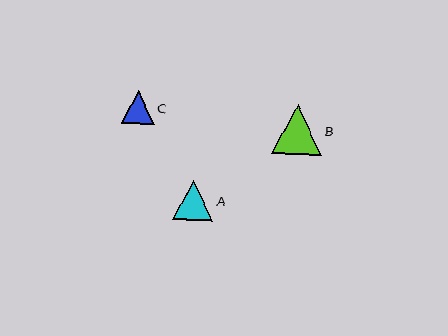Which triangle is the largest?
Triangle B is the largest with a size of approximately 50 pixels.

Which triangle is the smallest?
Triangle C is the smallest with a size of approximately 33 pixels.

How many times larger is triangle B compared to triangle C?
Triangle B is approximately 1.5 times the size of triangle C.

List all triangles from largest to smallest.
From largest to smallest: B, A, C.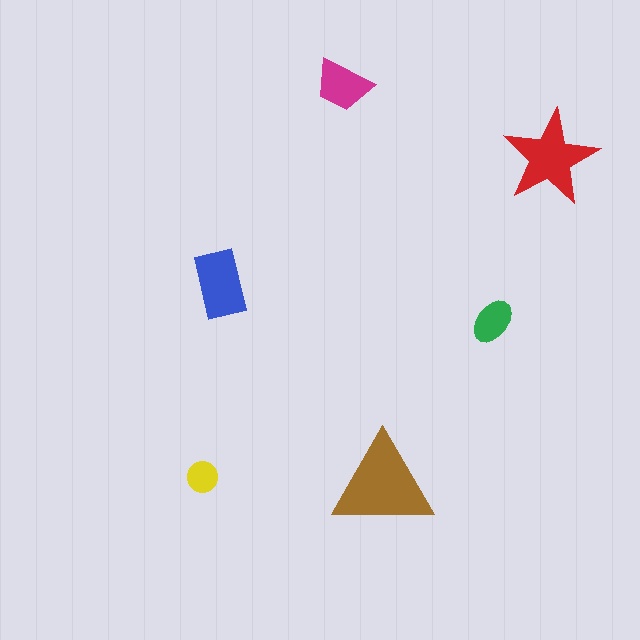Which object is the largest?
The brown triangle.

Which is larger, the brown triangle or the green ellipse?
The brown triangle.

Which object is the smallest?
The yellow circle.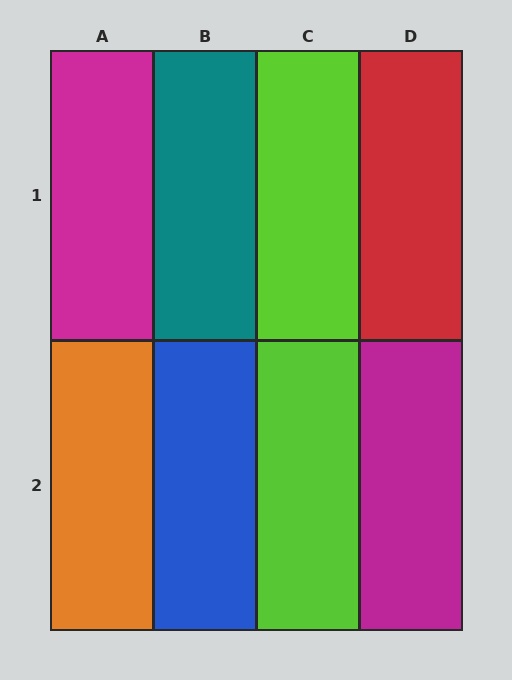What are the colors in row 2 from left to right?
Orange, blue, lime, magenta.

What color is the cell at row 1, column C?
Lime.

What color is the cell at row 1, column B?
Teal.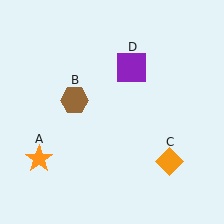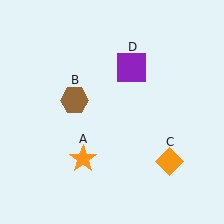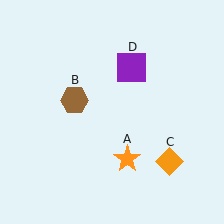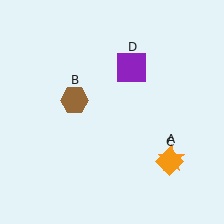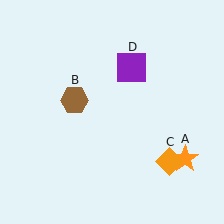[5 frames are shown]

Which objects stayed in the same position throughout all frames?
Brown hexagon (object B) and orange diamond (object C) and purple square (object D) remained stationary.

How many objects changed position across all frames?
1 object changed position: orange star (object A).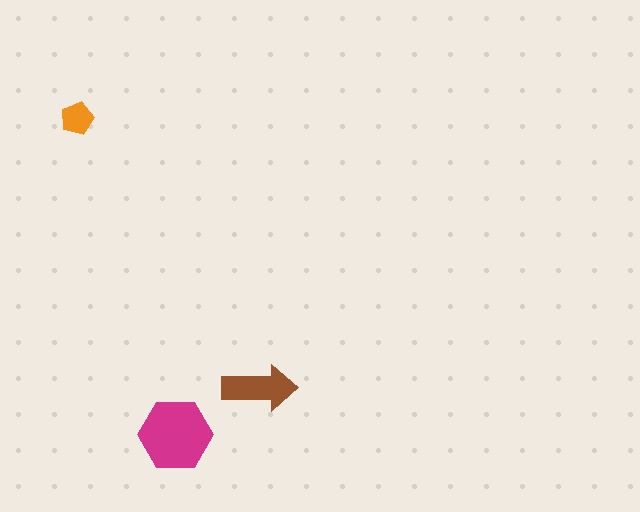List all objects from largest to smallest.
The magenta hexagon, the brown arrow, the orange pentagon.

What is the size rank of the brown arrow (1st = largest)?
2nd.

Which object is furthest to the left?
The orange pentagon is leftmost.